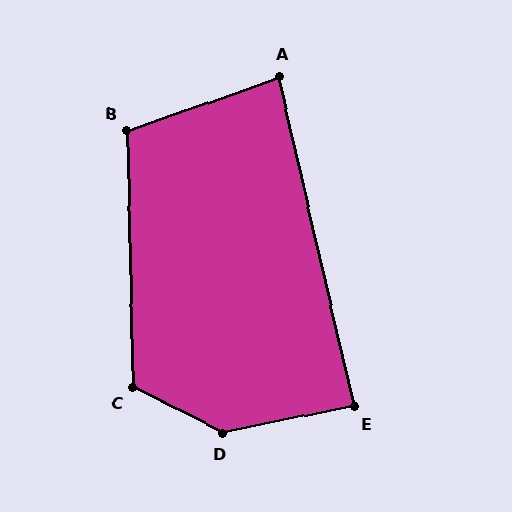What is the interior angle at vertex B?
Approximately 108 degrees (obtuse).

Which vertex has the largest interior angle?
D, at approximately 142 degrees.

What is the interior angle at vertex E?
Approximately 88 degrees (approximately right).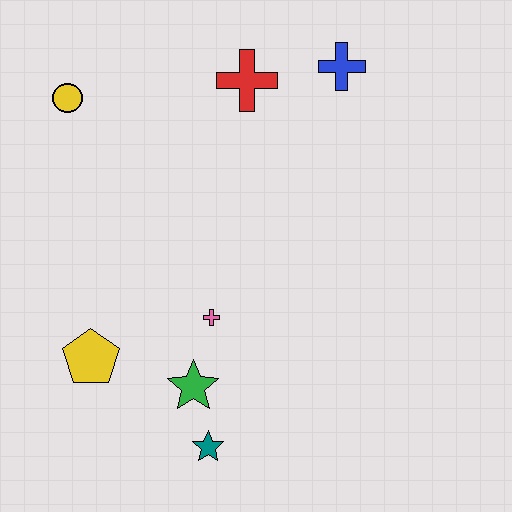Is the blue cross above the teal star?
Yes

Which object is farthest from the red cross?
The teal star is farthest from the red cross.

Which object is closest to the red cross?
The blue cross is closest to the red cross.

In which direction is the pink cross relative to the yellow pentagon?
The pink cross is to the right of the yellow pentagon.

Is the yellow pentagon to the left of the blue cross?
Yes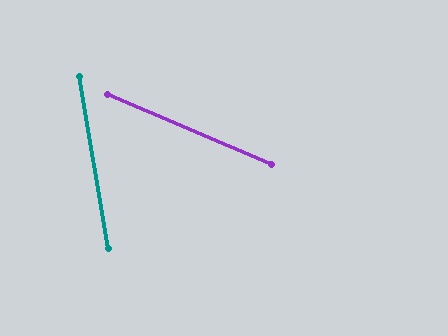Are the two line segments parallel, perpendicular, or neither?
Neither parallel nor perpendicular — they differ by about 57°.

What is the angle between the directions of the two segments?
Approximately 57 degrees.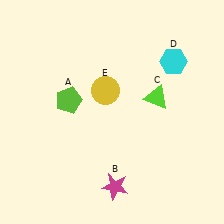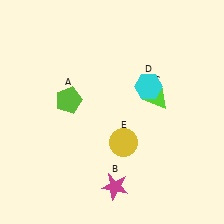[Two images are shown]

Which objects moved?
The objects that moved are: the cyan hexagon (D), the yellow circle (E).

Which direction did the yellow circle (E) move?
The yellow circle (E) moved down.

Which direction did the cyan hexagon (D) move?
The cyan hexagon (D) moved down.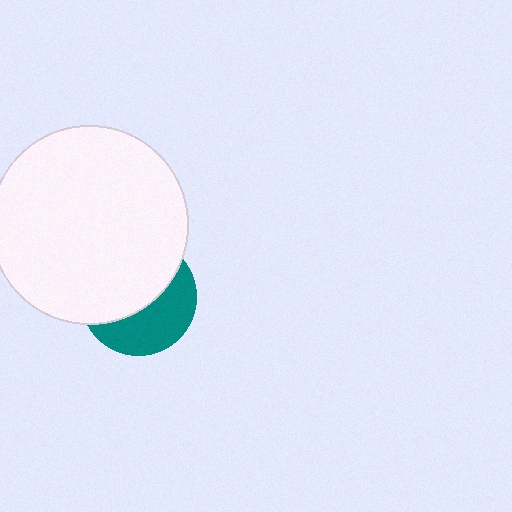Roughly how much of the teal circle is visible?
A small part of it is visible (roughly 43%).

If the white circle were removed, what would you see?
You would see the complete teal circle.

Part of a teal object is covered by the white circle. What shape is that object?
It is a circle.